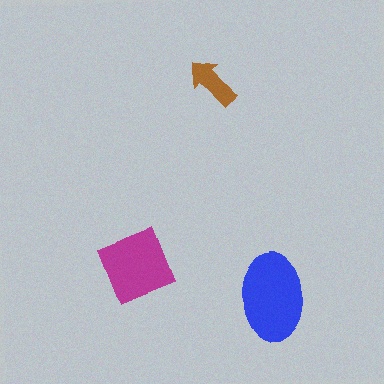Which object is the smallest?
The brown arrow.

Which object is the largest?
The blue ellipse.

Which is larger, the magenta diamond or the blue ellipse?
The blue ellipse.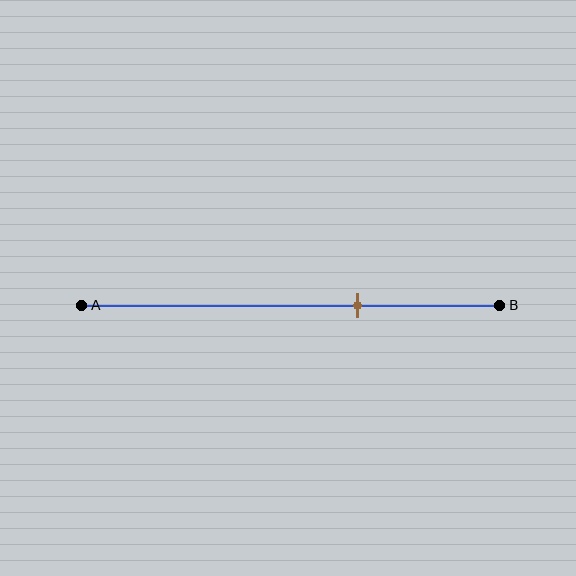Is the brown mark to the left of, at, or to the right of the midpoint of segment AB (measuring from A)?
The brown mark is to the right of the midpoint of segment AB.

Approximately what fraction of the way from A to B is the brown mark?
The brown mark is approximately 65% of the way from A to B.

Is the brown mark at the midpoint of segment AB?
No, the mark is at about 65% from A, not at the 50% midpoint.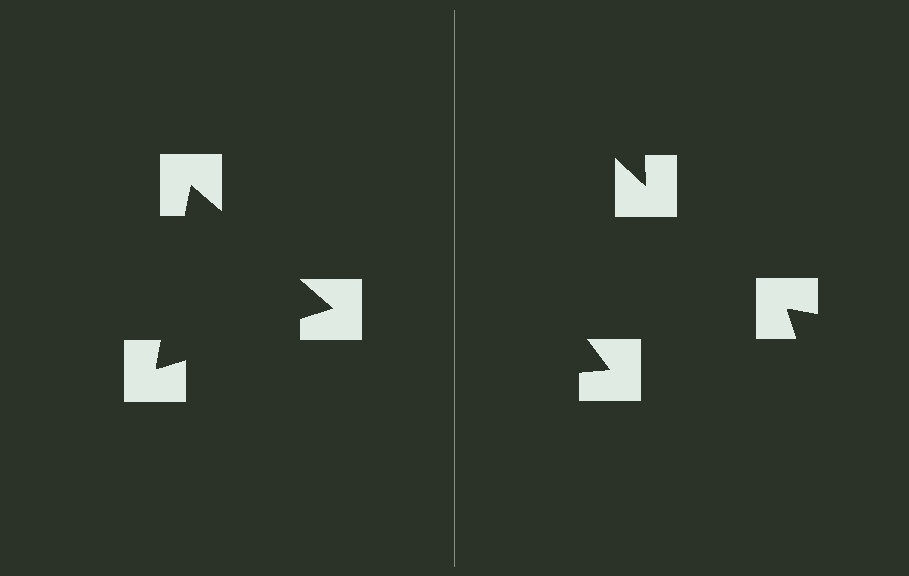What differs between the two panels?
The notched squares are positioned identically on both sides; only the wedge orientations differ. On the left they align to a triangle; on the right they are misaligned.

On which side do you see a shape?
An illusory triangle appears on the left side. On the right side the wedge cuts are rotated, so no coherent shape forms.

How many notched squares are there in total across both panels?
6 — 3 on each side.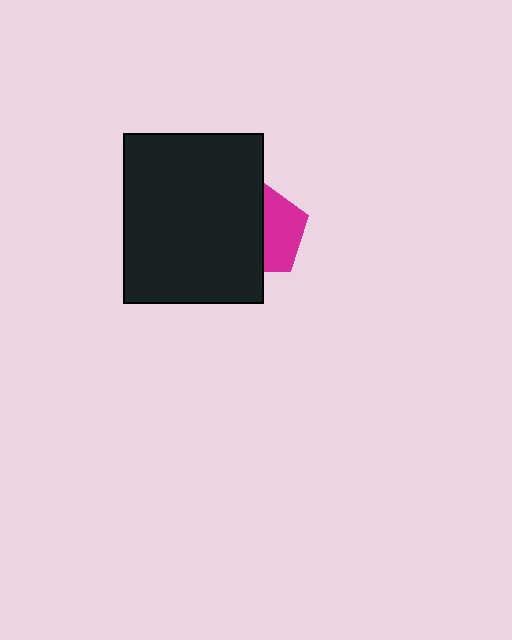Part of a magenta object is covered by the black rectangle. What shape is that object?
It is a pentagon.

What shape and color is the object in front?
The object in front is a black rectangle.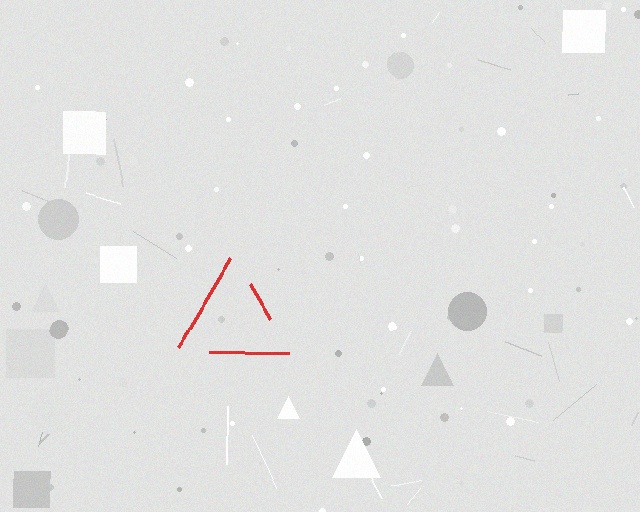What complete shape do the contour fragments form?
The contour fragments form a triangle.